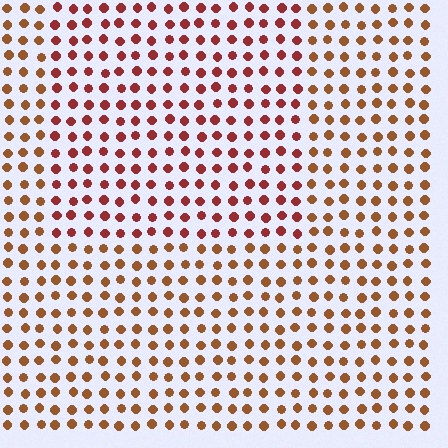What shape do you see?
I see a rectangle.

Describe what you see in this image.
The image is filled with small brown elements in a uniform arrangement. A rectangle-shaped region is visible where the elements are tinted to a slightly different hue, forming a subtle color boundary.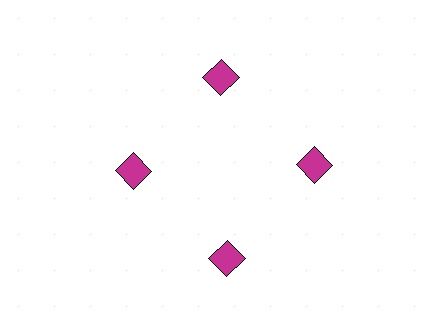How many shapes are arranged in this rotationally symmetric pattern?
There are 4 shapes, arranged in 4 groups of 1.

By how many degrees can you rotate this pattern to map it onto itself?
The pattern maps onto itself every 90 degrees of rotation.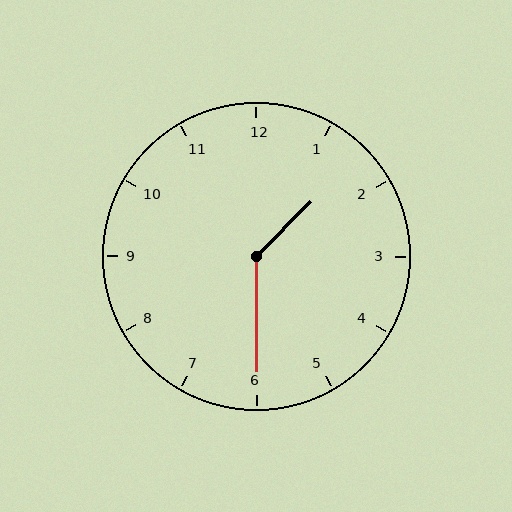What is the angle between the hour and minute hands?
Approximately 135 degrees.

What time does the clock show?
1:30.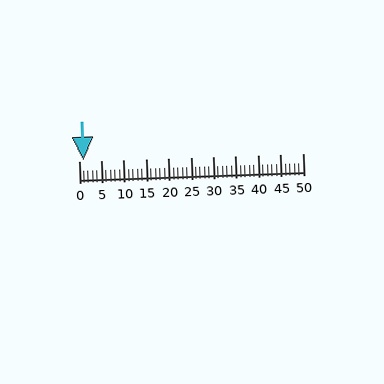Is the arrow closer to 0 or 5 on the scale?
The arrow is closer to 0.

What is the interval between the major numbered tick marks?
The major tick marks are spaced 5 units apart.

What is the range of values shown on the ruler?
The ruler shows values from 0 to 50.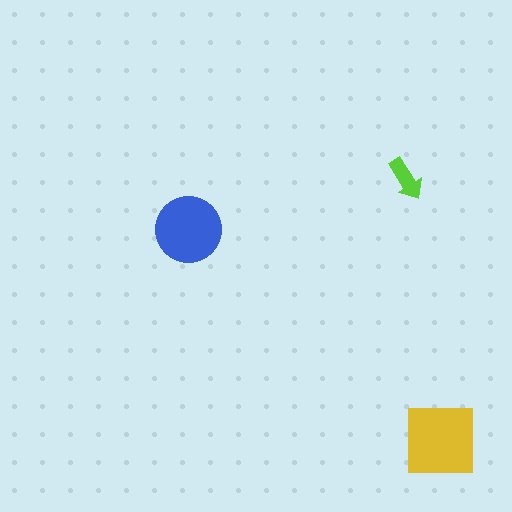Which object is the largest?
The yellow square.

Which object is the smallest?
The lime arrow.